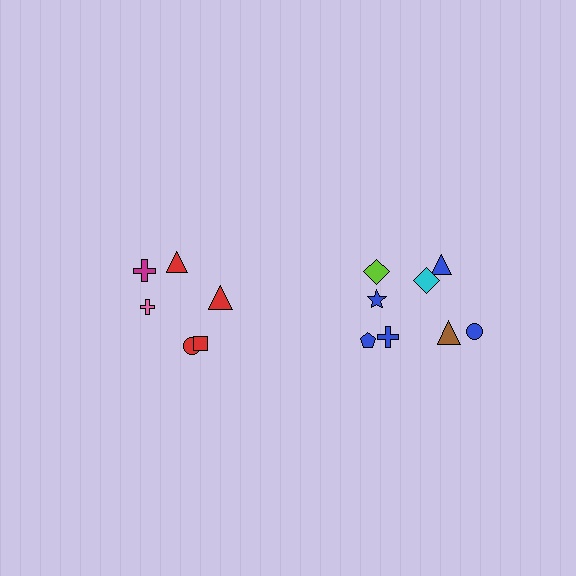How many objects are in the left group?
There are 6 objects.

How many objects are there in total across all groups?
There are 14 objects.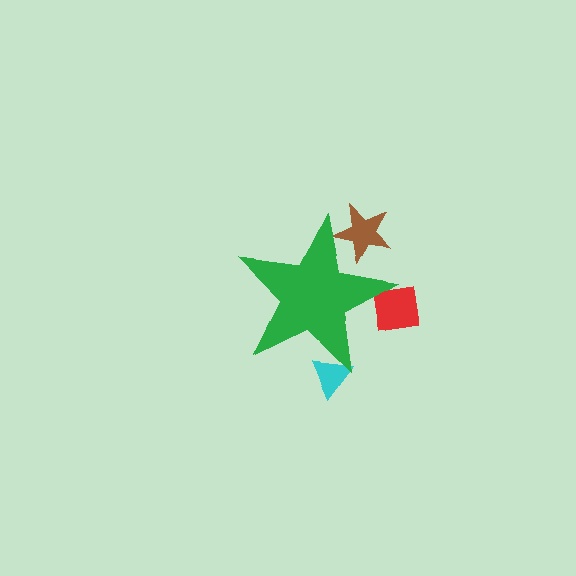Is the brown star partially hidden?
Yes, the brown star is partially hidden behind the green star.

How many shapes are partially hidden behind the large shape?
3 shapes are partially hidden.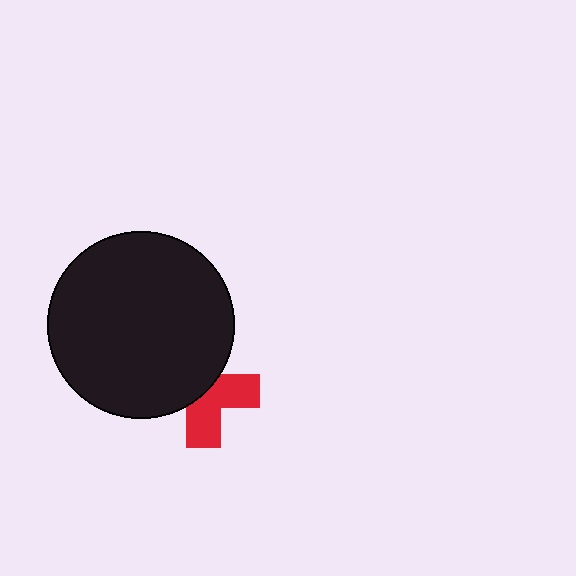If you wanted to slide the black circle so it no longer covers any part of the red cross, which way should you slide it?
Slide it toward the upper-left — that is the most direct way to separate the two shapes.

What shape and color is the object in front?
The object in front is a black circle.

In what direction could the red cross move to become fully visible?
The red cross could move toward the lower-right. That would shift it out from behind the black circle entirely.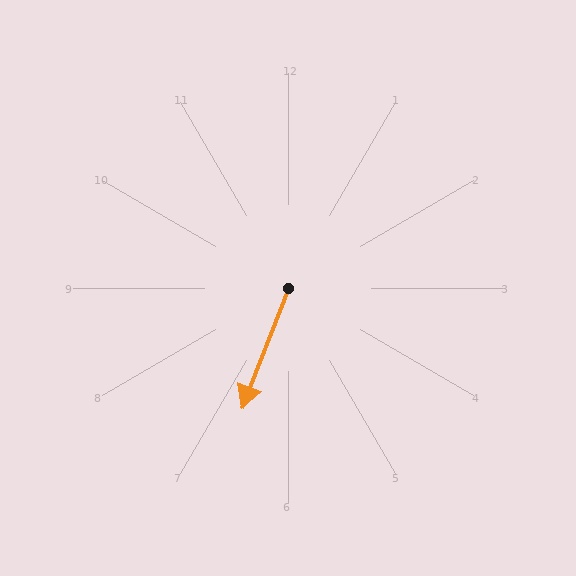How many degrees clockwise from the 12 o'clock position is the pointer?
Approximately 201 degrees.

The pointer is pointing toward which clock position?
Roughly 7 o'clock.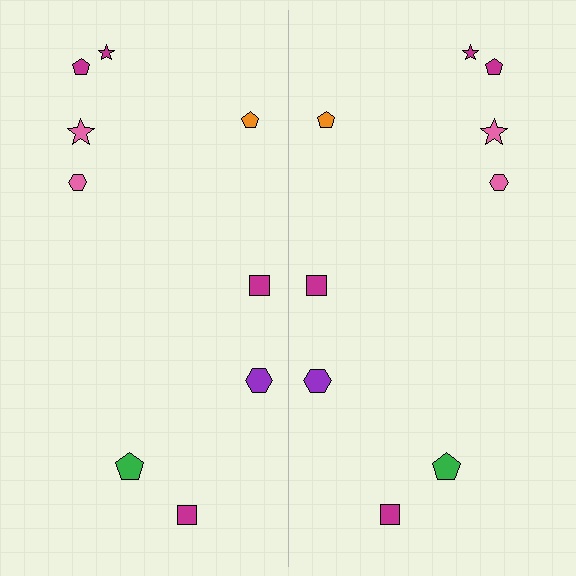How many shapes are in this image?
There are 18 shapes in this image.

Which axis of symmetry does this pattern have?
The pattern has a vertical axis of symmetry running through the center of the image.